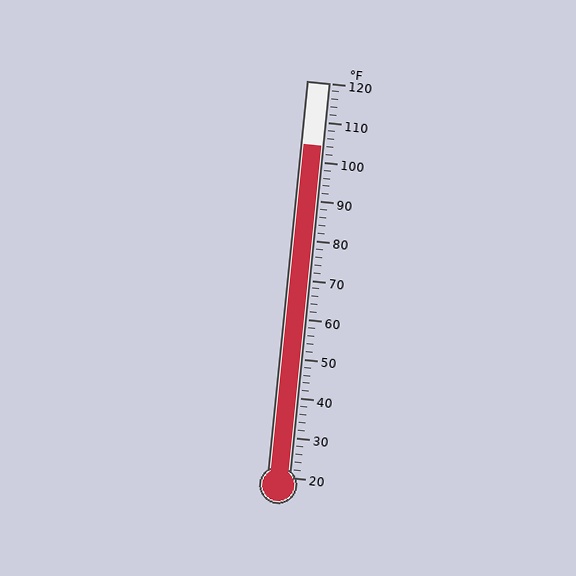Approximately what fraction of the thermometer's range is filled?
The thermometer is filled to approximately 85% of its range.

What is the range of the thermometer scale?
The thermometer scale ranges from 20°F to 120°F.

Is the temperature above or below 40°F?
The temperature is above 40°F.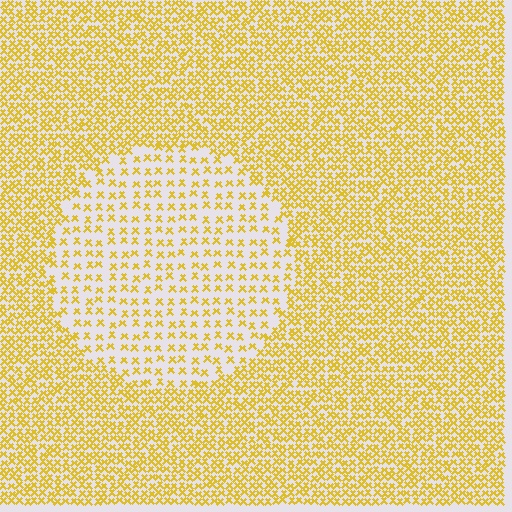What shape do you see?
I see a circle.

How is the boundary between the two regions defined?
The boundary is defined by a change in element density (approximately 2.3x ratio). All elements are the same color, size, and shape.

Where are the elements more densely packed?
The elements are more densely packed outside the circle boundary.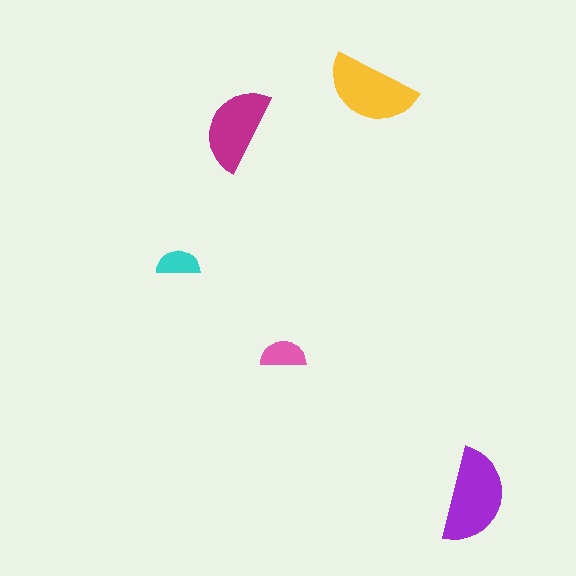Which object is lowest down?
The purple semicircle is bottommost.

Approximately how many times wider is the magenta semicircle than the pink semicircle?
About 2 times wider.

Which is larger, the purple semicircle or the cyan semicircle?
The purple one.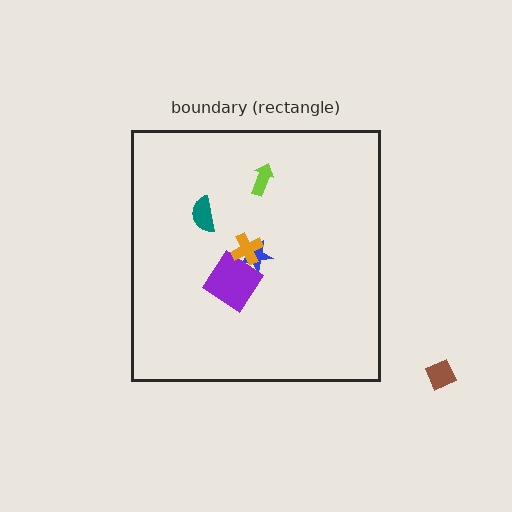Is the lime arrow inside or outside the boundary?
Inside.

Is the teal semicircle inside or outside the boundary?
Inside.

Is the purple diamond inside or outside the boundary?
Inside.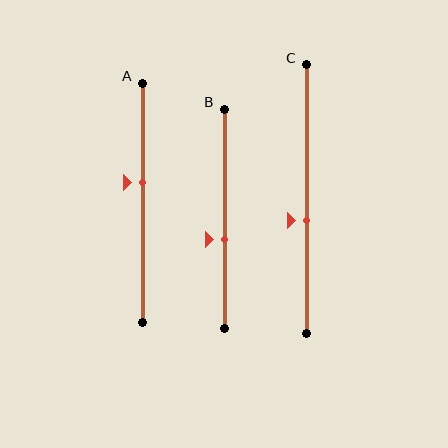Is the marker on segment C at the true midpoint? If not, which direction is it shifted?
No, the marker on segment C is shifted downward by about 8% of the segment length.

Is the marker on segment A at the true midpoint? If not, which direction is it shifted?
No, the marker on segment A is shifted upward by about 8% of the segment length.